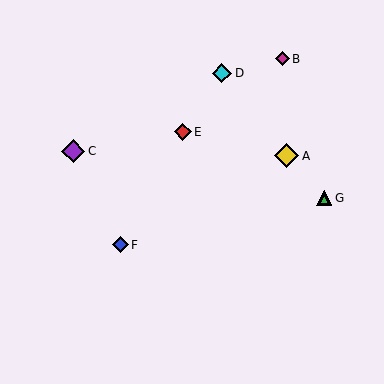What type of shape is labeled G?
Shape G is a green triangle.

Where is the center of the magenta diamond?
The center of the magenta diamond is at (282, 59).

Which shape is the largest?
The yellow diamond (labeled A) is the largest.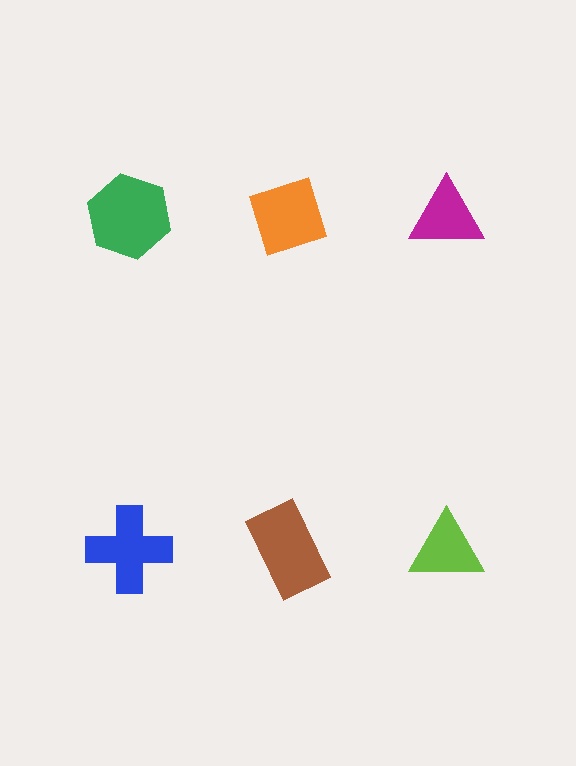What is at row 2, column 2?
A brown rectangle.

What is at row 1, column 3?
A magenta triangle.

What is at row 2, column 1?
A blue cross.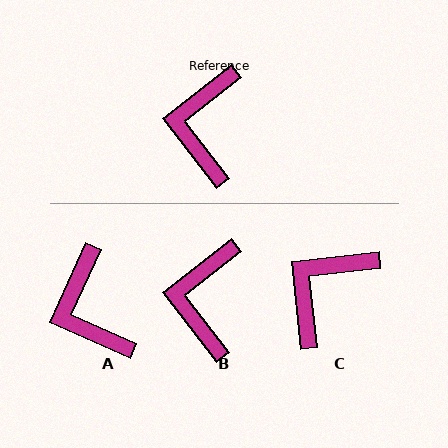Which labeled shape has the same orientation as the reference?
B.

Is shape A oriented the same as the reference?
No, it is off by about 28 degrees.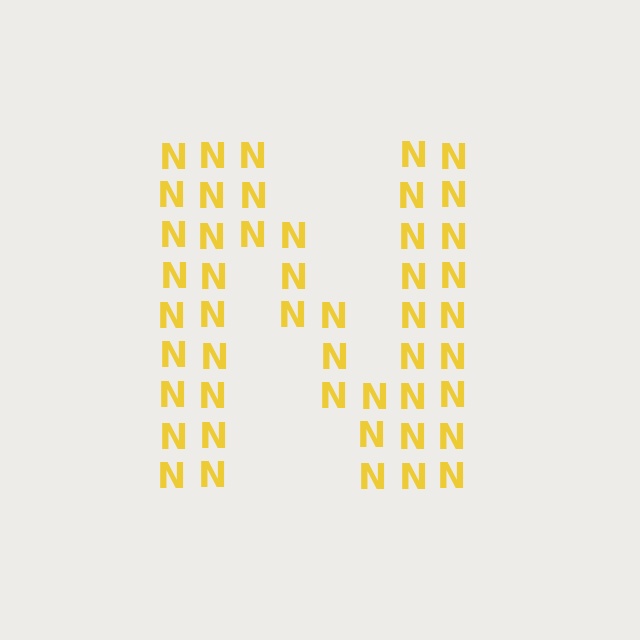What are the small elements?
The small elements are letter N's.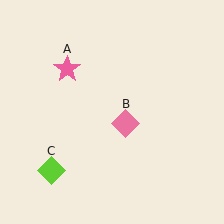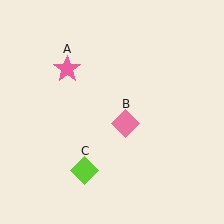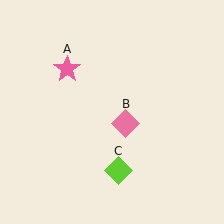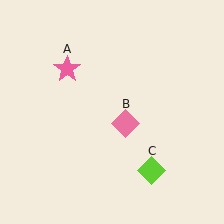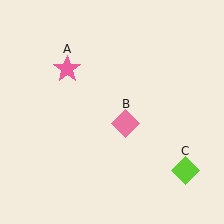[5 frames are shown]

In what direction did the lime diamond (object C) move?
The lime diamond (object C) moved right.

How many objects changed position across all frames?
1 object changed position: lime diamond (object C).